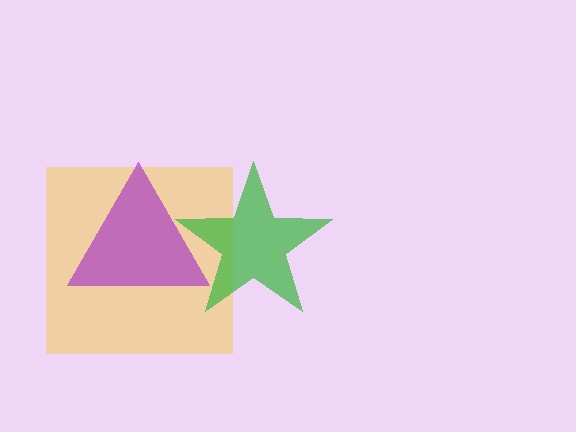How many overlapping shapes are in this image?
There are 3 overlapping shapes in the image.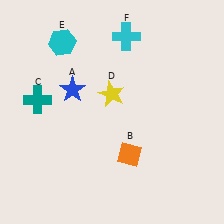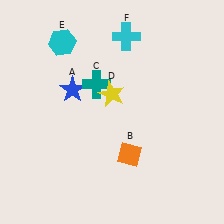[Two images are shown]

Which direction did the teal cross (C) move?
The teal cross (C) moved right.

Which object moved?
The teal cross (C) moved right.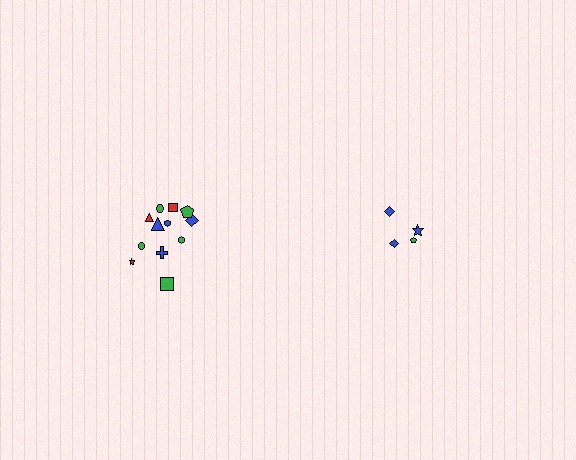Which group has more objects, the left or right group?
The left group.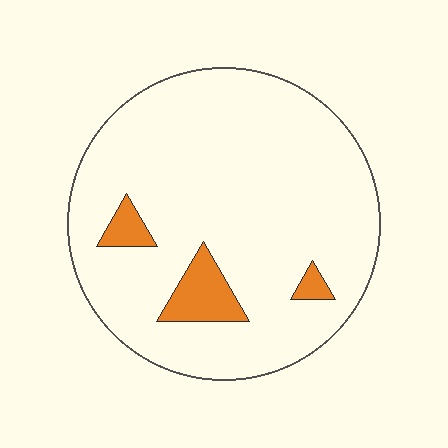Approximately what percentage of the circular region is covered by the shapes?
Approximately 10%.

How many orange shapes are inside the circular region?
3.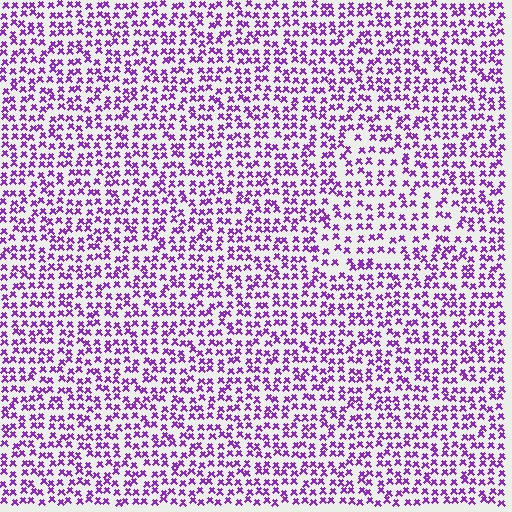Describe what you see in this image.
The image contains small purple elements arranged at two different densities. A triangle-shaped region is visible where the elements are less densely packed than the surrounding area.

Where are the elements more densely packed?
The elements are more densely packed outside the triangle boundary.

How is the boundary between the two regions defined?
The boundary is defined by a change in element density (approximately 1.4x ratio). All elements are the same color, size, and shape.